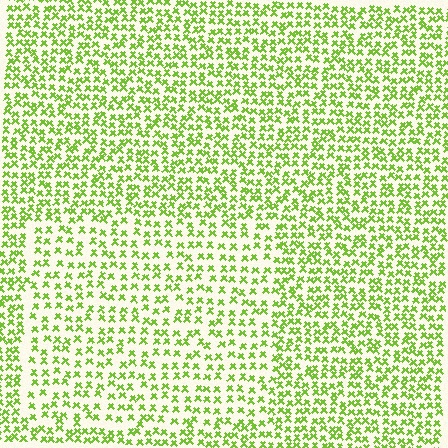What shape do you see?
I see a rectangle.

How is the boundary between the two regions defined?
The boundary is defined by a change in element density (approximately 1.5x ratio). All elements are the same color, size, and shape.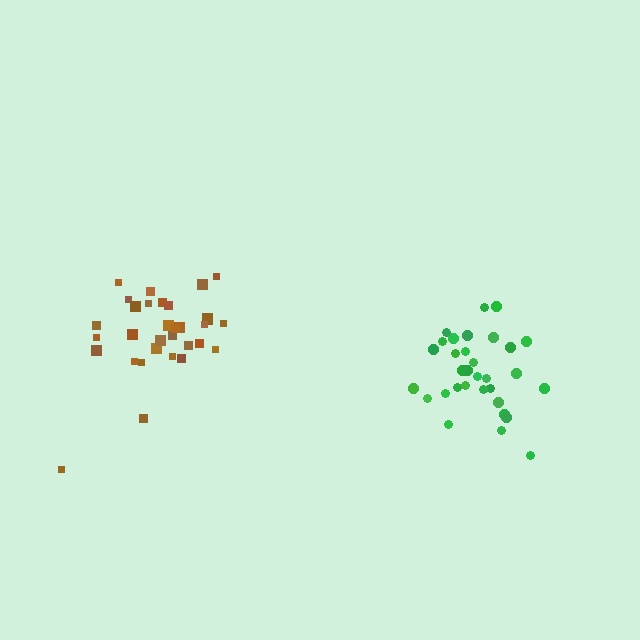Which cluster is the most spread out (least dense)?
Brown.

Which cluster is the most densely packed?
Green.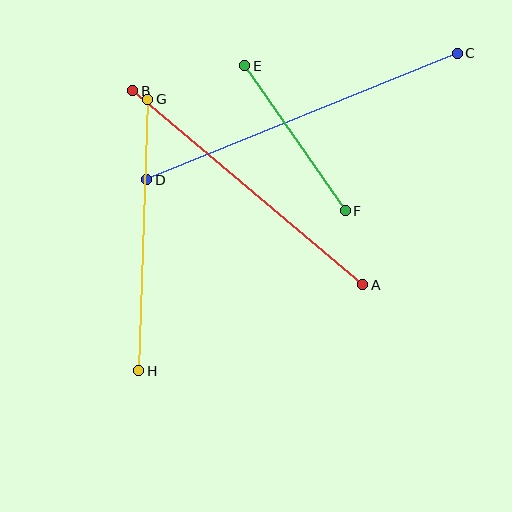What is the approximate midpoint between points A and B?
The midpoint is at approximately (248, 188) pixels.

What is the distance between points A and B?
The distance is approximately 301 pixels.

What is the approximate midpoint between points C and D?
The midpoint is at approximately (302, 117) pixels.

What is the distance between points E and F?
The distance is approximately 176 pixels.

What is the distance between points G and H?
The distance is approximately 272 pixels.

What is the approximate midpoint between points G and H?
The midpoint is at approximately (143, 235) pixels.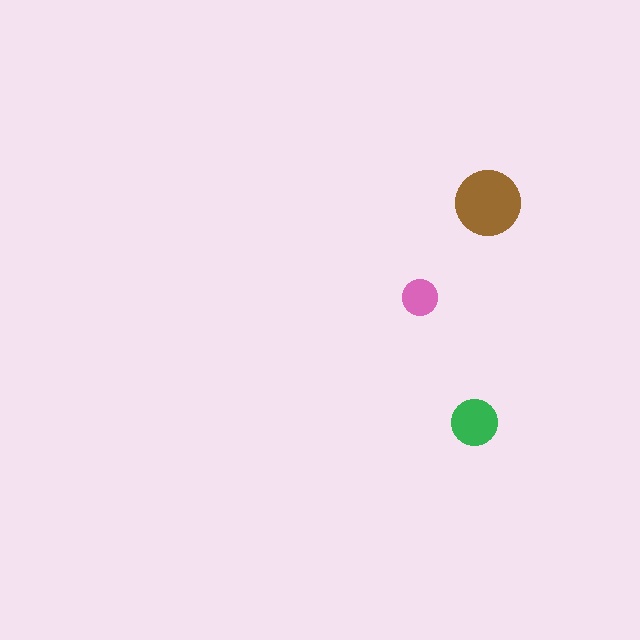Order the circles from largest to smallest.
the brown one, the green one, the pink one.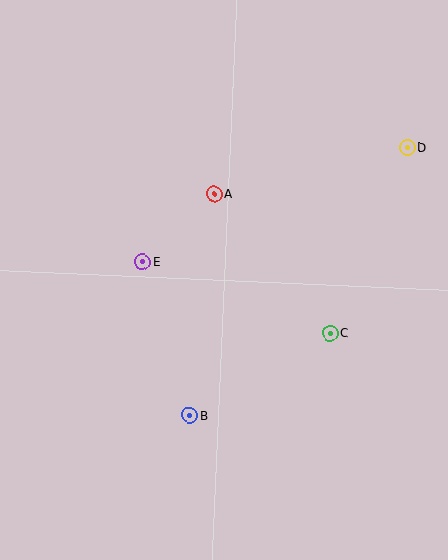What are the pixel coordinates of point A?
Point A is at (214, 194).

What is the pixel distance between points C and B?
The distance between C and B is 163 pixels.